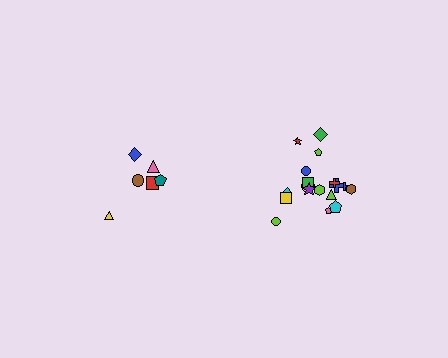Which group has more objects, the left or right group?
The right group.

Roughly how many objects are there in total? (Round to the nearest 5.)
Roughly 25 objects in total.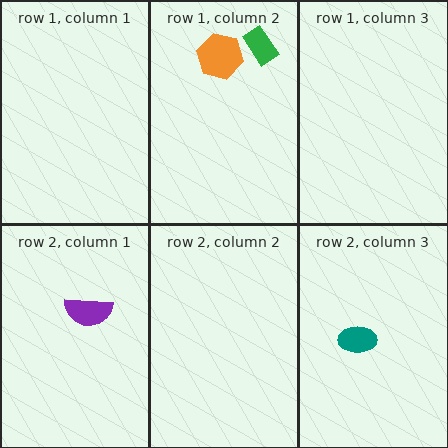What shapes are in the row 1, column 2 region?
The orange hexagon, the green rectangle.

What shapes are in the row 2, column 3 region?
The teal ellipse.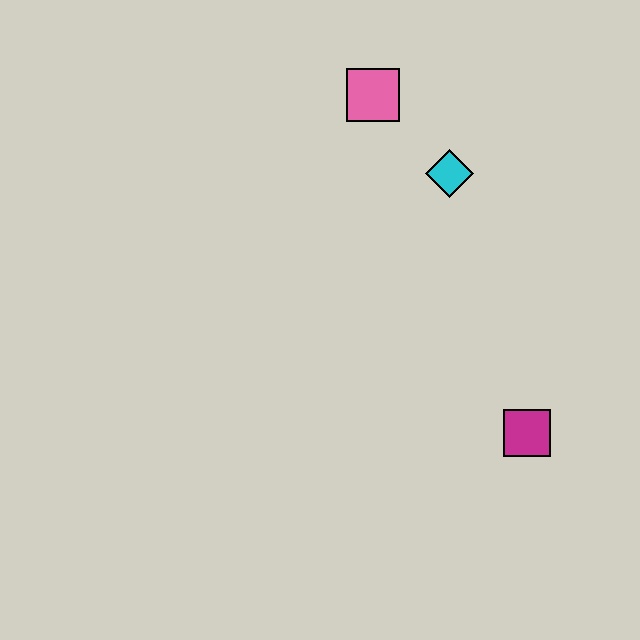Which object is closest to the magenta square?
The cyan diamond is closest to the magenta square.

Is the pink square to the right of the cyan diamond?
No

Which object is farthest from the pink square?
The magenta square is farthest from the pink square.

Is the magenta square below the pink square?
Yes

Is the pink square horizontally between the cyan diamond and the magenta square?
No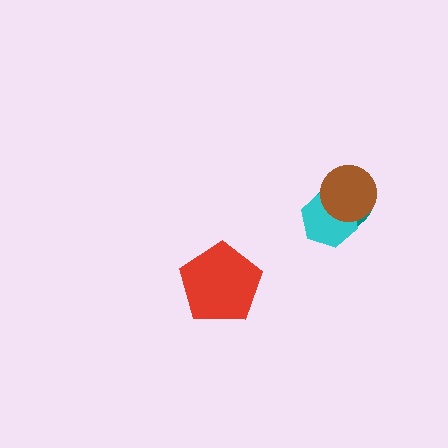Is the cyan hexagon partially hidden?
Yes, it is partially covered by another shape.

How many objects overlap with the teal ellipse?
2 objects overlap with the teal ellipse.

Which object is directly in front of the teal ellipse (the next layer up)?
The cyan hexagon is directly in front of the teal ellipse.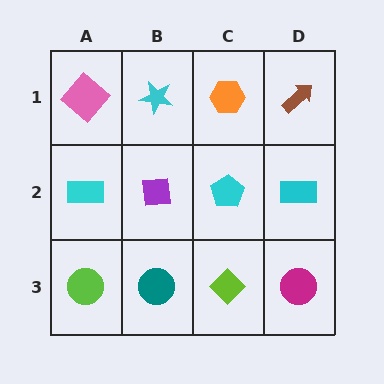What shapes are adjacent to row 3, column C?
A cyan pentagon (row 2, column C), a teal circle (row 3, column B), a magenta circle (row 3, column D).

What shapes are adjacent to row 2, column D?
A brown arrow (row 1, column D), a magenta circle (row 3, column D), a cyan pentagon (row 2, column C).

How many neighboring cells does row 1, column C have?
3.